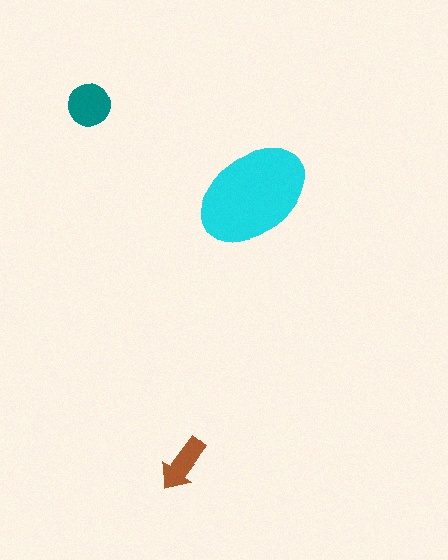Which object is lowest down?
The brown arrow is bottommost.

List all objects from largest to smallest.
The cyan ellipse, the teal circle, the brown arrow.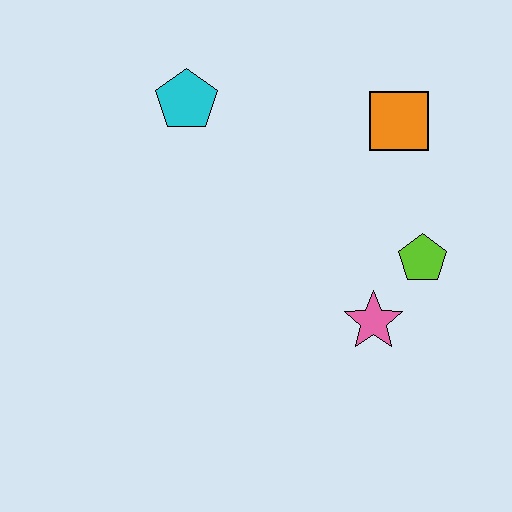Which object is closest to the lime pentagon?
The pink star is closest to the lime pentagon.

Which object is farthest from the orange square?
The cyan pentagon is farthest from the orange square.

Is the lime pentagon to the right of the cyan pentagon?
Yes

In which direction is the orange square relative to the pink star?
The orange square is above the pink star.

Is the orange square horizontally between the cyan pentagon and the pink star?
No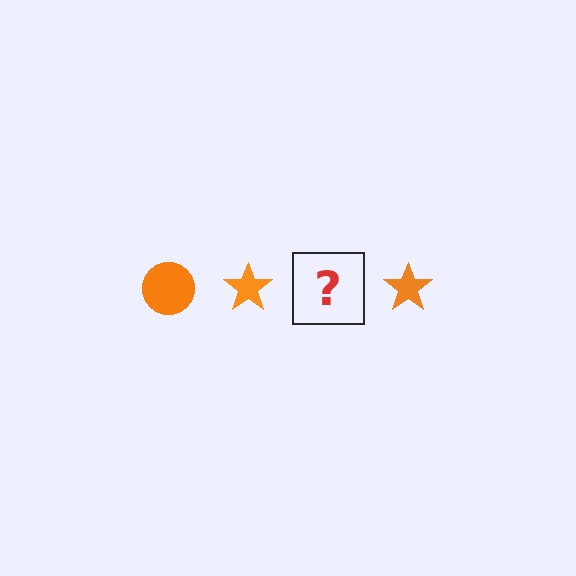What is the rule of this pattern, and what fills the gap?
The rule is that the pattern cycles through circle, star shapes in orange. The gap should be filled with an orange circle.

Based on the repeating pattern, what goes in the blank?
The blank should be an orange circle.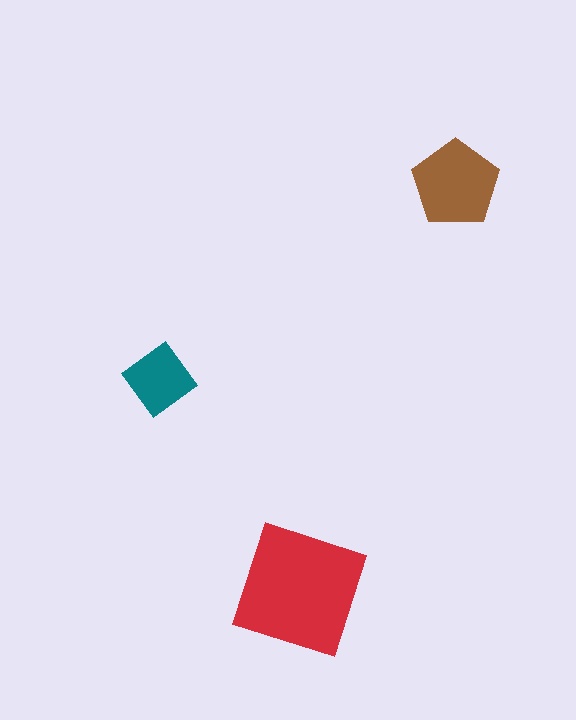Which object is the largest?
The red square.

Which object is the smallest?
The teal diamond.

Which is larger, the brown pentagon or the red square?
The red square.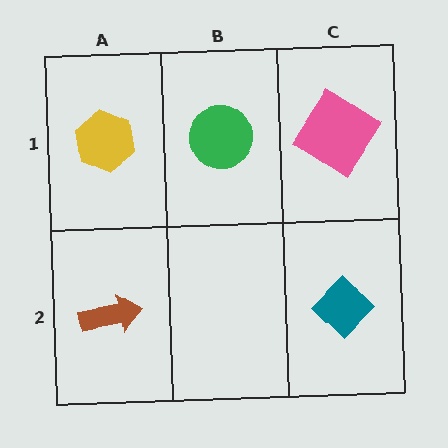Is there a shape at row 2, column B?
No, that cell is empty.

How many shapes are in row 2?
2 shapes.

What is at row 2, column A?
A brown arrow.